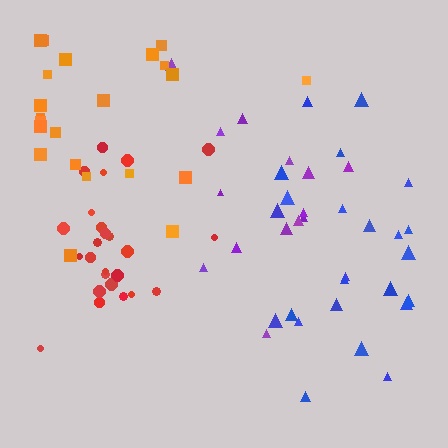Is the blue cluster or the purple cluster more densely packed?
Blue.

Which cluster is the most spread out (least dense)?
Purple.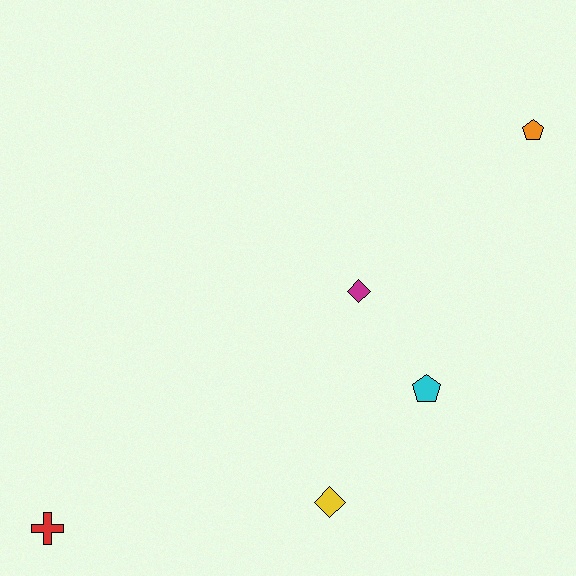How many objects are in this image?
There are 5 objects.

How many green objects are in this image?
There are no green objects.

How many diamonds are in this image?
There are 2 diamonds.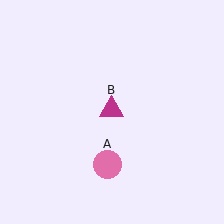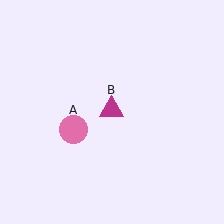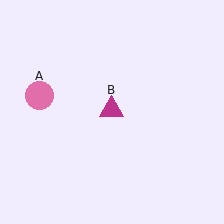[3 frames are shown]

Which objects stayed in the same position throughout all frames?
Magenta triangle (object B) remained stationary.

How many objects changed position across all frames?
1 object changed position: pink circle (object A).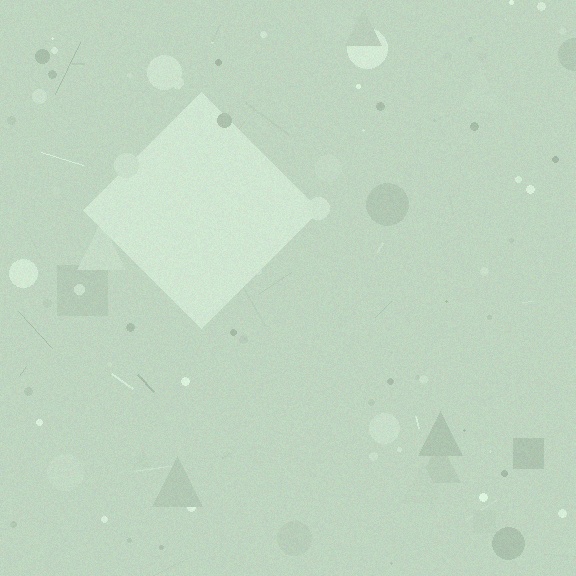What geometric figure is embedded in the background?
A diamond is embedded in the background.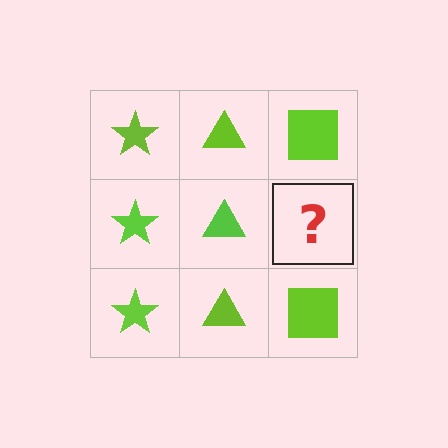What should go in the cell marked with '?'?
The missing cell should contain a lime square.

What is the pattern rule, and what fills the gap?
The rule is that each column has a consistent shape. The gap should be filled with a lime square.